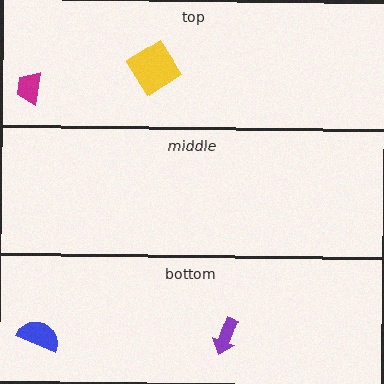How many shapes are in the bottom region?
2.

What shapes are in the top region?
The yellow diamond, the magenta trapezoid.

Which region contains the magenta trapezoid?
The top region.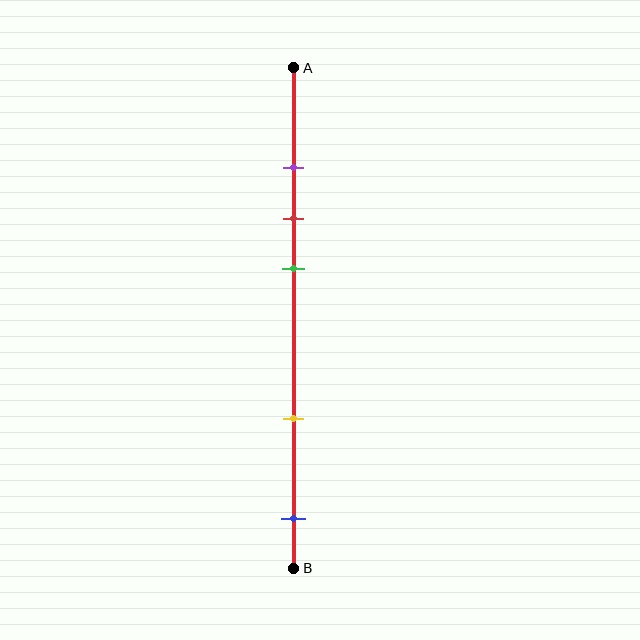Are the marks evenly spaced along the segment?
No, the marks are not evenly spaced.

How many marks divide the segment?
There are 5 marks dividing the segment.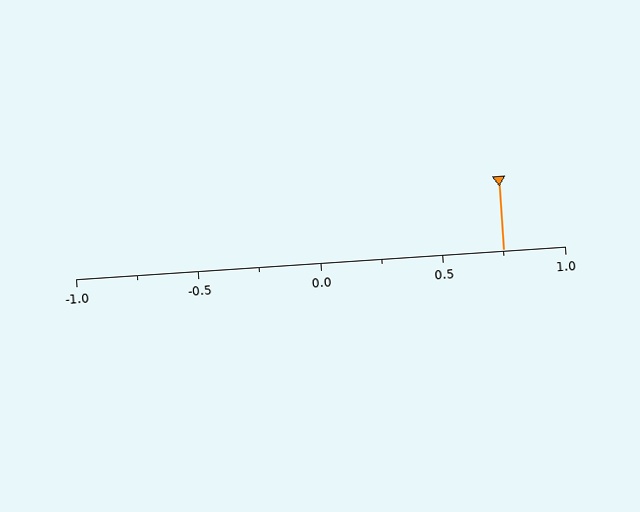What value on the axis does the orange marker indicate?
The marker indicates approximately 0.75.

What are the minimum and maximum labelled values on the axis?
The axis runs from -1.0 to 1.0.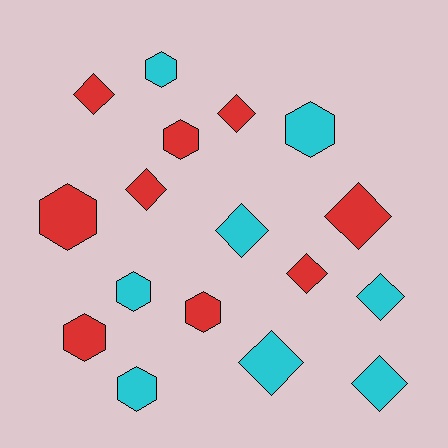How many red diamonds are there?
There are 5 red diamonds.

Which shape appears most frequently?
Diamond, with 9 objects.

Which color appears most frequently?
Red, with 9 objects.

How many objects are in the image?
There are 17 objects.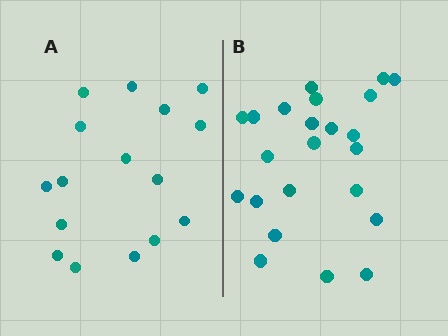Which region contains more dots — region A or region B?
Region B (the right region) has more dots.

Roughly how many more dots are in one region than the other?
Region B has roughly 8 or so more dots than region A.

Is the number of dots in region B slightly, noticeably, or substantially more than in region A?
Region B has noticeably more, but not dramatically so. The ratio is roughly 1.4 to 1.